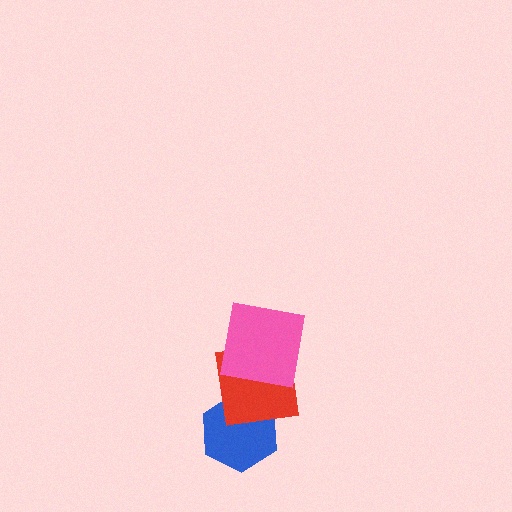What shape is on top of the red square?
The pink square is on top of the red square.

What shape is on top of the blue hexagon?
The red square is on top of the blue hexagon.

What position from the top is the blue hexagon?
The blue hexagon is 3rd from the top.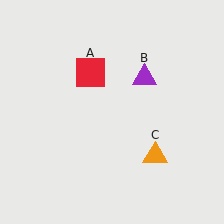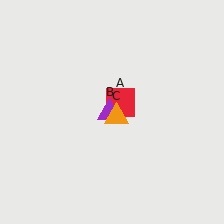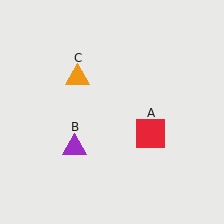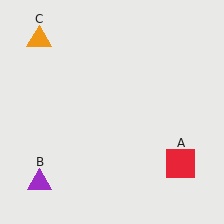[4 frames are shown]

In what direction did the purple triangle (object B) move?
The purple triangle (object B) moved down and to the left.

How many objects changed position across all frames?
3 objects changed position: red square (object A), purple triangle (object B), orange triangle (object C).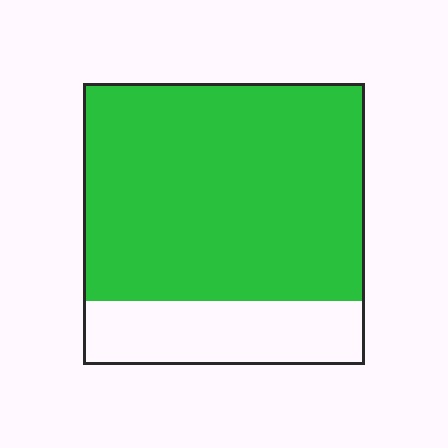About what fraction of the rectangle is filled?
About three quarters (3/4).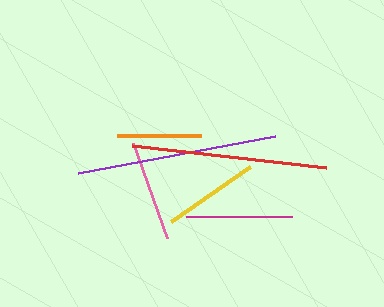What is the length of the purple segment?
The purple segment is approximately 201 pixels long.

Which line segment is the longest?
The purple line is the longest at approximately 201 pixels.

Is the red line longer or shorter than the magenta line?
The red line is longer than the magenta line.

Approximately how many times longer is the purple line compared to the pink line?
The purple line is approximately 2.0 times the length of the pink line.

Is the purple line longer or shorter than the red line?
The purple line is longer than the red line.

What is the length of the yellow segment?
The yellow segment is approximately 97 pixels long.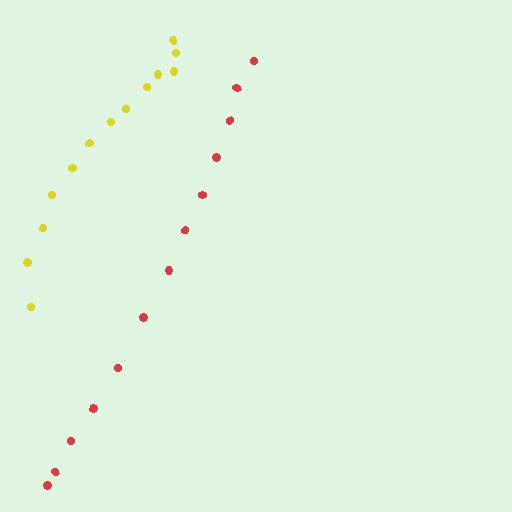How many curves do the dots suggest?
There are 2 distinct paths.